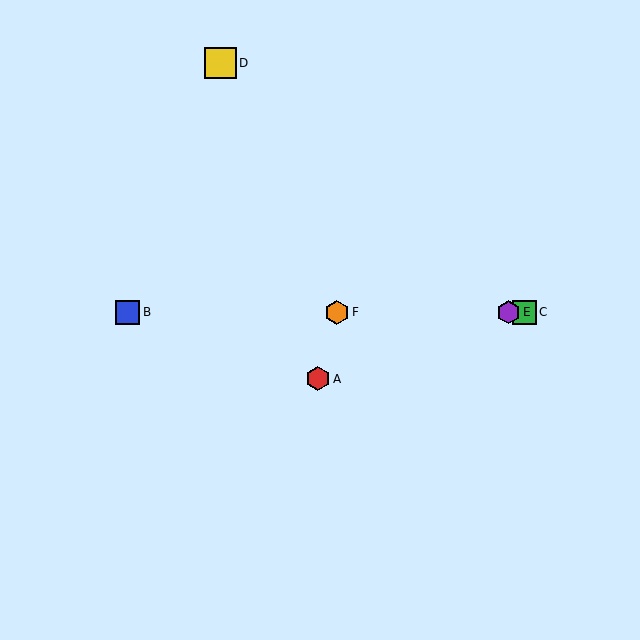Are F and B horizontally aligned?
Yes, both are at y≈312.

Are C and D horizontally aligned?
No, C is at y≈312 and D is at y≈63.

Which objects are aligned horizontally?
Objects B, C, E, F are aligned horizontally.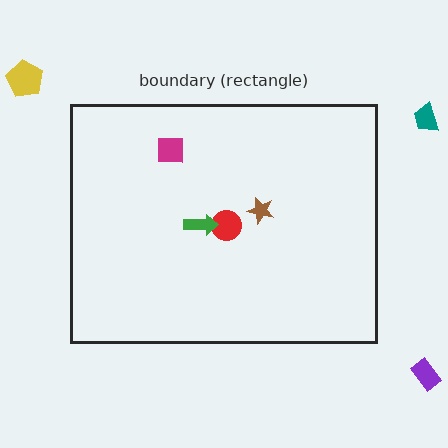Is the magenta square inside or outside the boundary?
Inside.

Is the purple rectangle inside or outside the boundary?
Outside.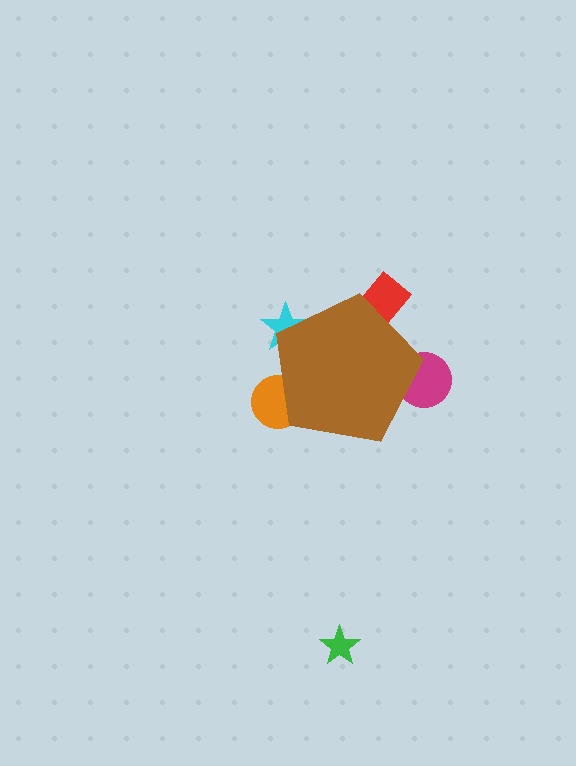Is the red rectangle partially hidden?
Yes, the red rectangle is partially hidden behind the brown pentagon.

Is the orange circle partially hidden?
Yes, the orange circle is partially hidden behind the brown pentagon.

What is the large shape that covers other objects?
A brown pentagon.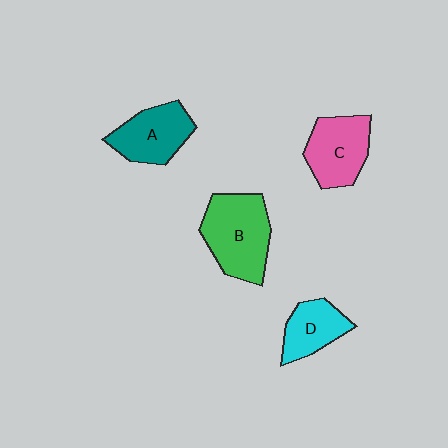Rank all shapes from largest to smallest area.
From largest to smallest: B (green), C (pink), A (teal), D (cyan).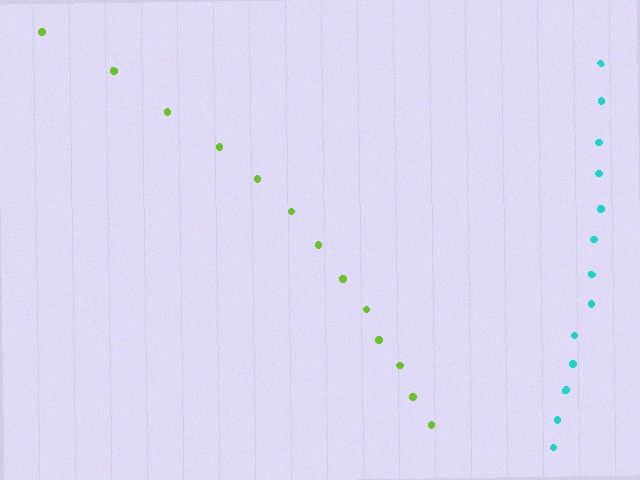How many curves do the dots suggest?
There are 2 distinct paths.